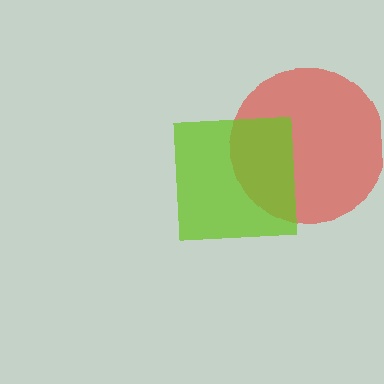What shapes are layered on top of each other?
The layered shapes are: a red circle, a lime square.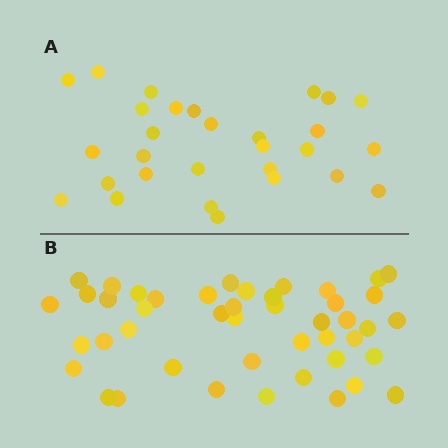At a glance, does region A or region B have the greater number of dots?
Region B (the bottom region) has more dots.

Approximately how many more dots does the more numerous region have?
Region B has approximately 15 more dots than region A.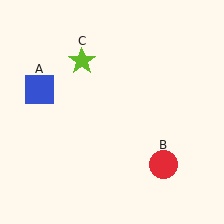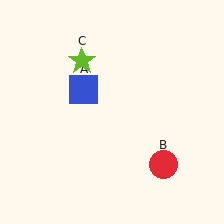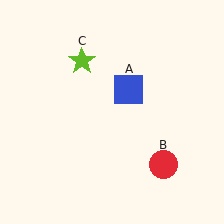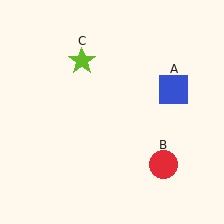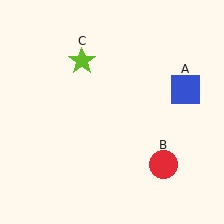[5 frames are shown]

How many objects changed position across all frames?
1 object changed position: blue square (object A).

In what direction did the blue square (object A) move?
The blue square (object A) moved right.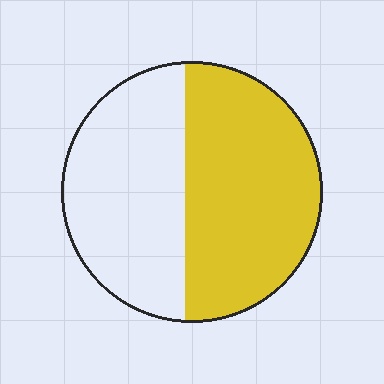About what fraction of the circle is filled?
About one half (1/2).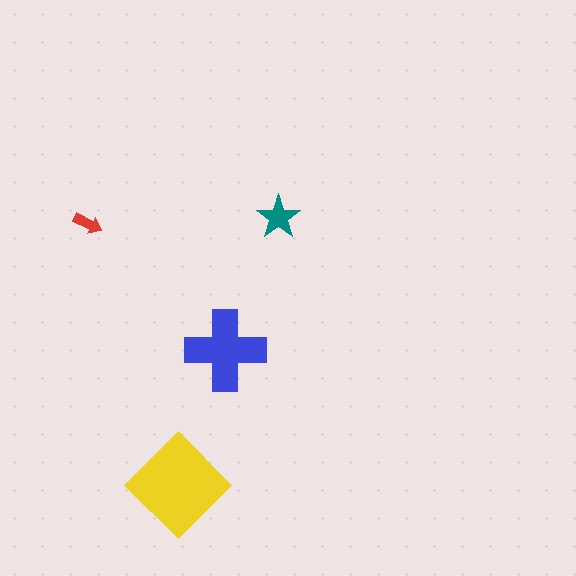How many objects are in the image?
There are 4 objects in the image.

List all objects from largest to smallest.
The yellow diamond, the blue cross, the teal star, the red arrow.